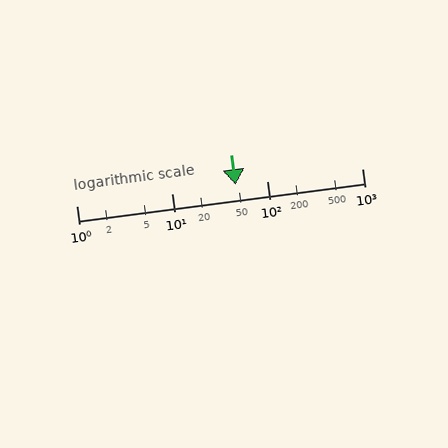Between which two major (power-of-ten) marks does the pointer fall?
The pointer is between 10 and 100.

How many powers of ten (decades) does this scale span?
The scale spans 3 decades, from 1 to 1000.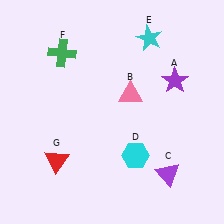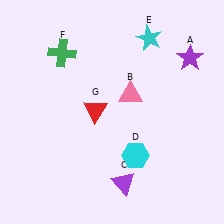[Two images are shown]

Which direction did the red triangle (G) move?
The red triangle (G) moved up.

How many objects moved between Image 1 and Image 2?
3 objects moved between the two images.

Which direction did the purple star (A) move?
The purple star (A) moved up.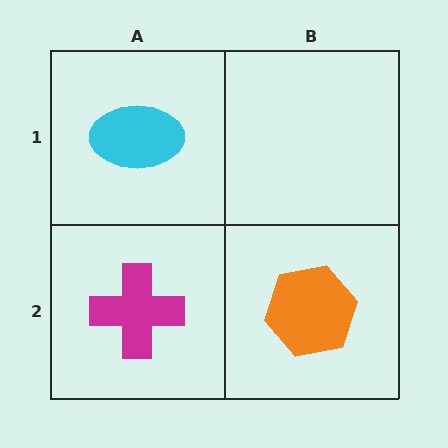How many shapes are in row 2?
2 shapes.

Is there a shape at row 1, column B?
No, that cell is empty.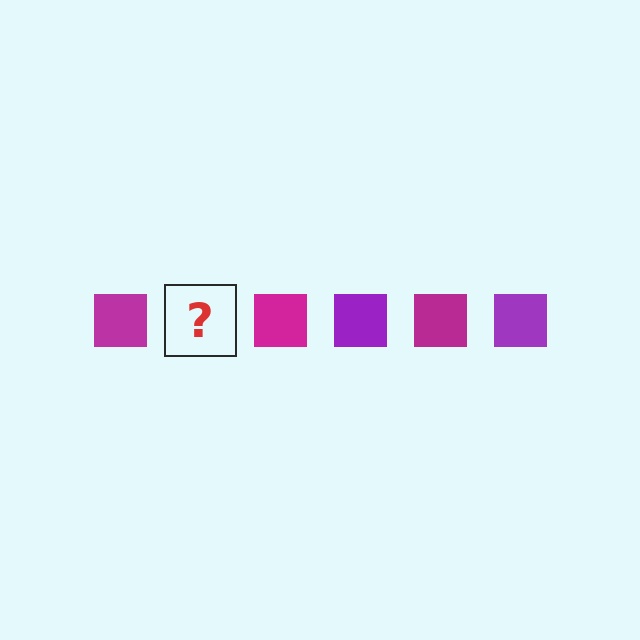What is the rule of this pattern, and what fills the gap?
The rule is that the pattern cycles through magenta, purple squares. The gap should be filled with a purple square.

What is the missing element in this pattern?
The missing element is a purple square.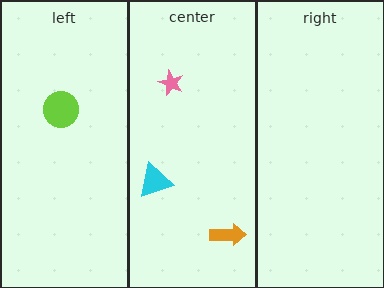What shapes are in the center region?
The pink star, the cyan triangle, the orange arrow.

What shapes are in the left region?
The lime circle.